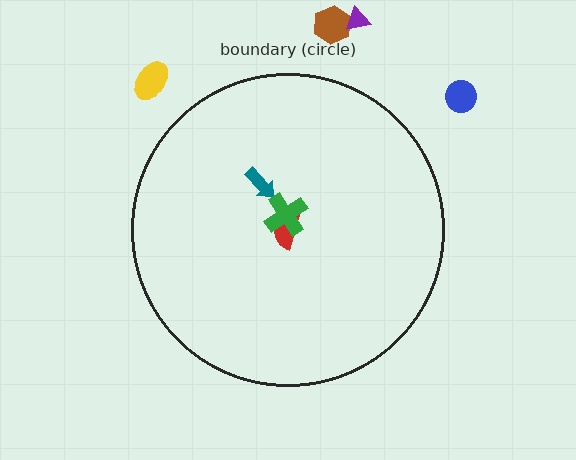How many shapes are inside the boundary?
3 inside, 4 outside.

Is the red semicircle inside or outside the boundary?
Inside.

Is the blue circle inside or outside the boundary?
Outside.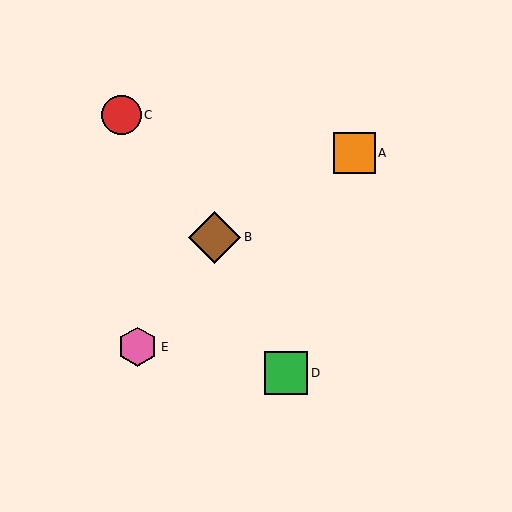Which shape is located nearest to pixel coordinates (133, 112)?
The red circle (labeled C) at (122, 115) is nearest to that location.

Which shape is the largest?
The brown diamond (labeled B) is the largest.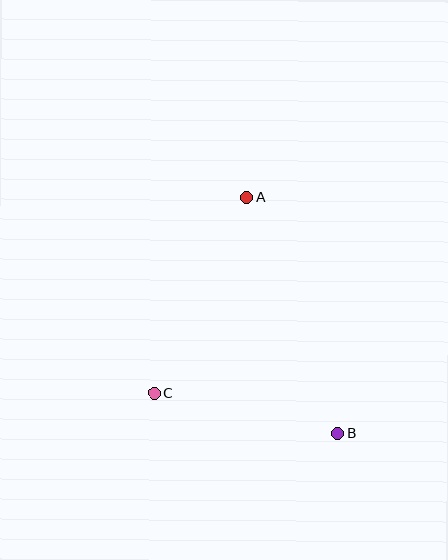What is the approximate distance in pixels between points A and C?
The distance between A and C is approximately 216 pixels.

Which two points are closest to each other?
Points B and C are closest to each other.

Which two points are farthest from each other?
Points A and B are farthest from each other.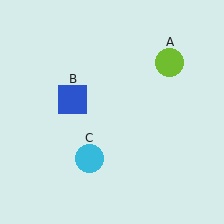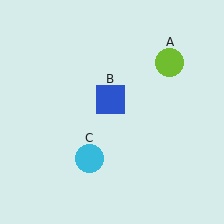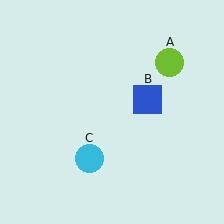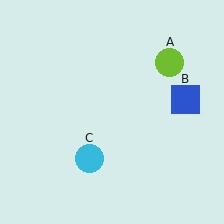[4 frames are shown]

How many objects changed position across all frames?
1 object changed position: blue square (object B).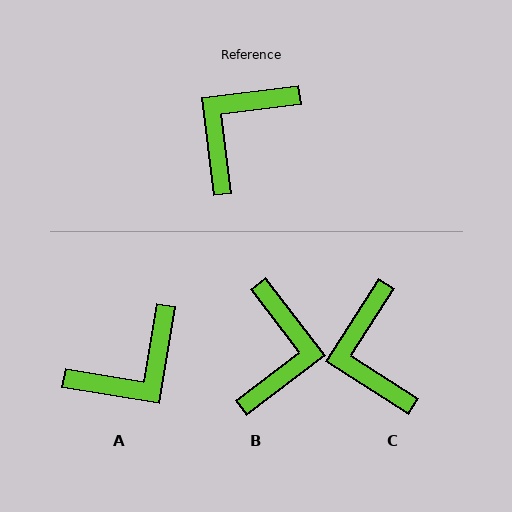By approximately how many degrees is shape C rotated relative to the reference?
Approximately 50 degrees counter-clockwise.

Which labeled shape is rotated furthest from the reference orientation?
A, about 163 degrees away.